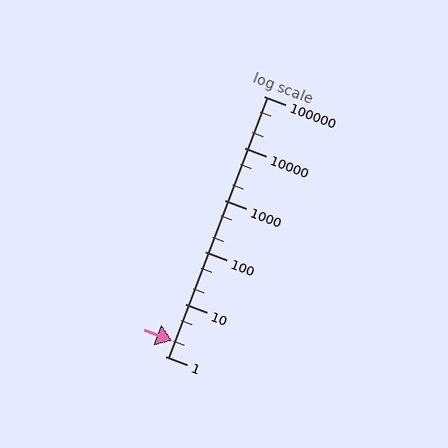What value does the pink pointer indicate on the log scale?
The pointer indicates approximately 2.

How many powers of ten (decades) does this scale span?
The scale spans 5 decades, from 1 to 100000.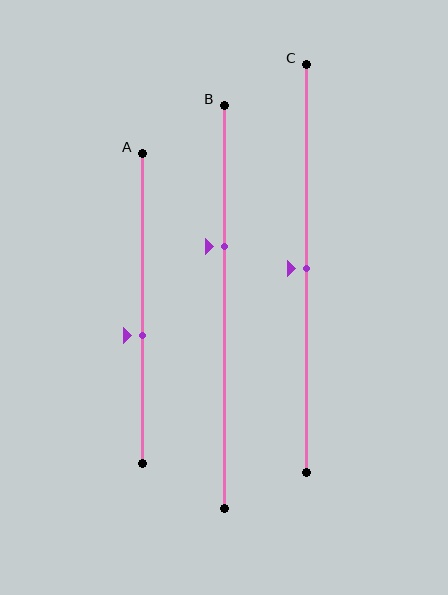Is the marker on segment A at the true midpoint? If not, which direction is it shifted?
No, the marker on segment A is shifted downward by about 9% of the segment length.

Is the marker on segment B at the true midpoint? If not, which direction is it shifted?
No, the marker on segment B is shifted upward by about 15% of the segment length.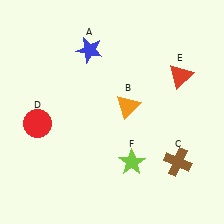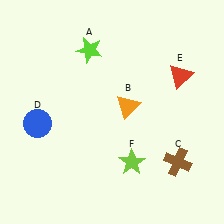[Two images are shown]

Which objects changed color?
A changed from blue to lime. D changed from red to blue.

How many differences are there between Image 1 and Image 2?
There are 2 differences between the two images.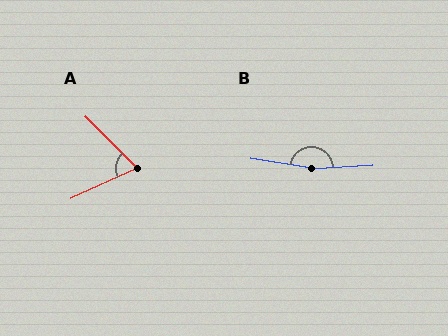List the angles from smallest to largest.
A (70°), B (168°).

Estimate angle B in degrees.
Approximately 168 degrees.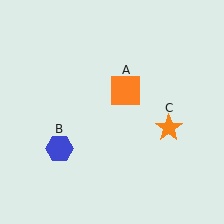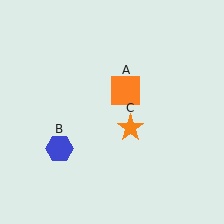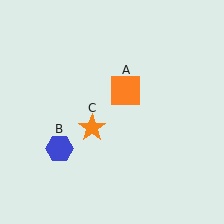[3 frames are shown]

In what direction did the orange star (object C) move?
The orange star (object C) moved left.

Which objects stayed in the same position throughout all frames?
Orange square (object A) and blue hexagon (object B) remained stationary.